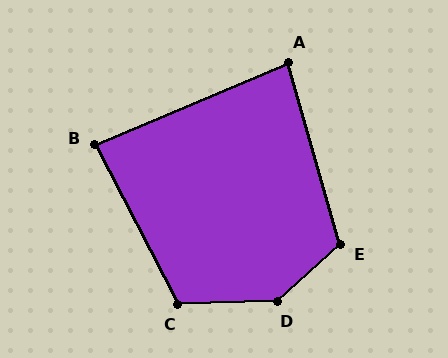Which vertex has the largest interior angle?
D, at approximately 139 degrees.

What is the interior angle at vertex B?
Approximately 86 degrees (approximately right).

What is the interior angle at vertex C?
Approximately 116 degrees (obtuse).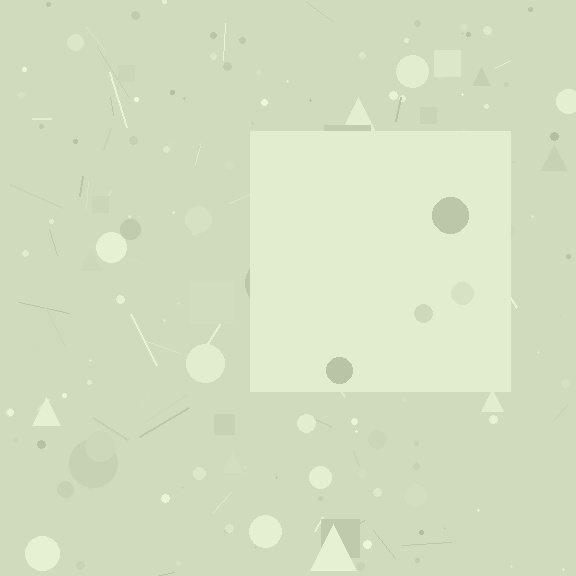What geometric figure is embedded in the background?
A square is embedded in the background.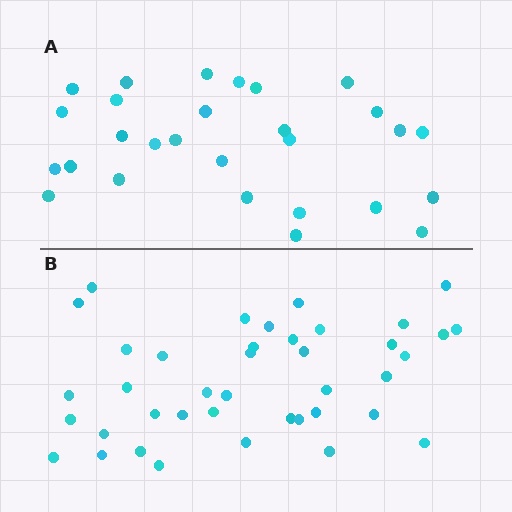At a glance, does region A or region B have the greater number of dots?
Region B (the bottom region) has more dots.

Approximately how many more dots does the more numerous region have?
Region B has roughly 12 or so more dots than region A.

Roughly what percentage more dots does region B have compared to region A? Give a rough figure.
About 45% more.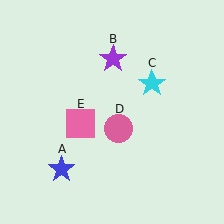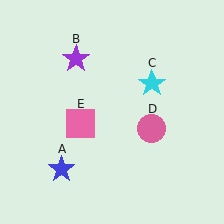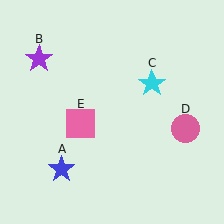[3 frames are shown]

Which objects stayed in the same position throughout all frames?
Blue star (object A) and cyan star (object C) and pink square (object E) remained stationary.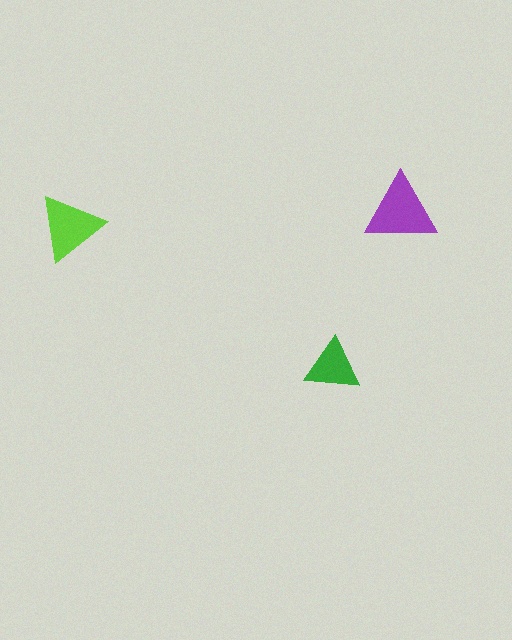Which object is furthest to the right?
The purple triangle is rightmost.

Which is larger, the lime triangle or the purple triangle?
The purple one.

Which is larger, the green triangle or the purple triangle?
The purple one.